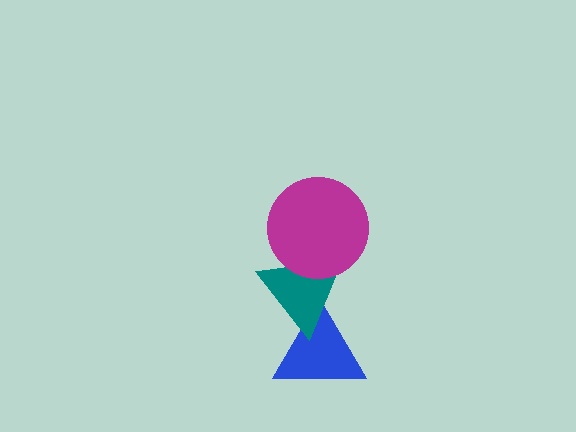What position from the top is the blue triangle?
The blue triangle is 3rd from the top.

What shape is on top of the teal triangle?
The magenta circle is on top of the teal triangle.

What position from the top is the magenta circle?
The magenta circle is 1st from the top.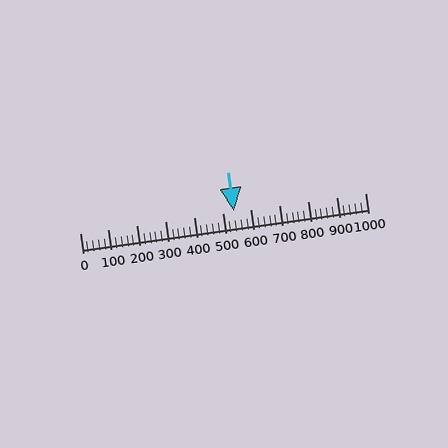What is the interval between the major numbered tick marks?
The major tick marks are spaced 100 units apart.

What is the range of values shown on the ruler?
The ruler shows values from 0 to 1000.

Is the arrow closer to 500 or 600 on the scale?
The arrow is closer to 500.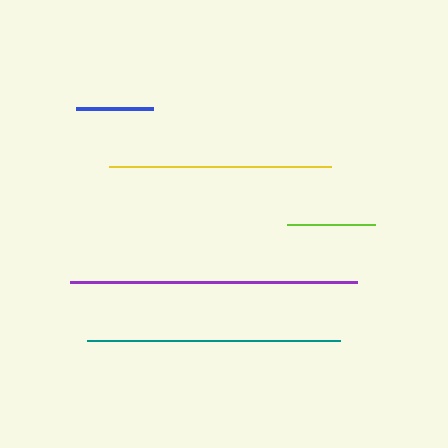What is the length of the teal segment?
The teal segment is approximately 253 pixels long.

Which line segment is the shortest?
The blue line is the shortest at approximately 76 pixels.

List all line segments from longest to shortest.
From longest to shortest: purple, teal, yellow, lime, blue.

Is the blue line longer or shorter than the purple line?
The purple line is longer than the blue line.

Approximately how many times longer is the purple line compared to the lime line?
The purple line is approximately 3.3 times the length of the lime line.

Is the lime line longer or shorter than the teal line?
The teal line is longer than the lime line.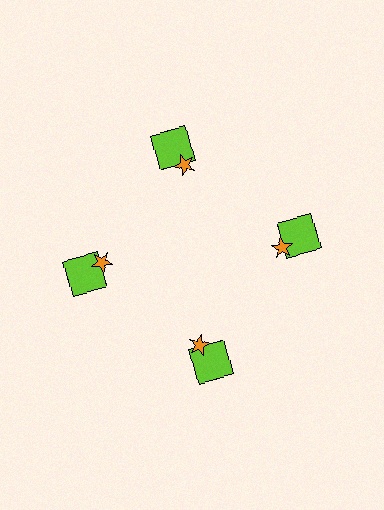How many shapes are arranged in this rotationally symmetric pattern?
There are 8 shapes, arranged in 4 groups of 2.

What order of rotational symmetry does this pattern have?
This pattern has 4-fold rotational symmetry.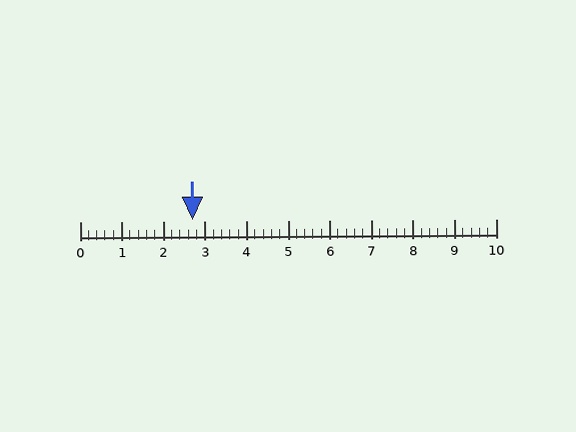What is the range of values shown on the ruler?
The ruler shows values from 0 to 10.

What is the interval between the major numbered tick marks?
The major tick marks are spaced 1 units apart.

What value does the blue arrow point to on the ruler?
The blue arrow points to approximately 2.7.